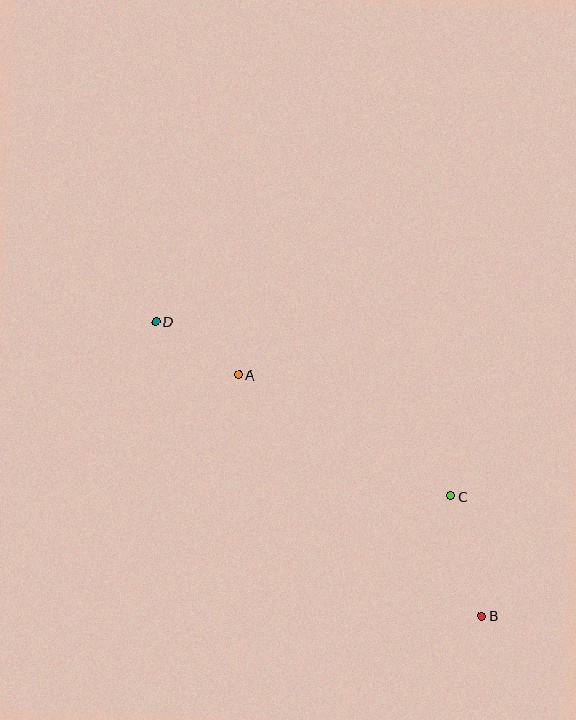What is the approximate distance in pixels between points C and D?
The distance between C and D is approximately 343 pixels.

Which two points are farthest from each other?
Points B and D are farthest from each other.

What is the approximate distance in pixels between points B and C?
The distance between B and C is approximately 124 pixels.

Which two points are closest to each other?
Points A and D are closest to each other.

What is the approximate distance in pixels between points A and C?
The distance between A and C is approximately 244 pixels.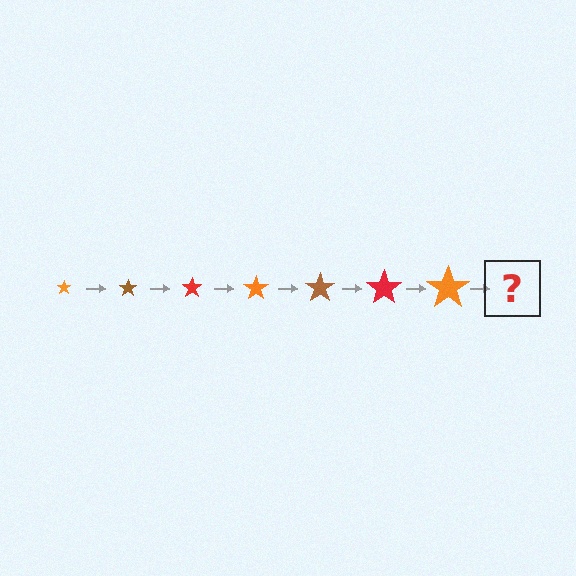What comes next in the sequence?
The next element should be a brown star, larger than the previous one.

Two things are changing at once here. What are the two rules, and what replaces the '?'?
The two rules are that the star grows larger each step and the color cycles through orange, brown, and red. The '?' should be a brown star, larger than the previous one.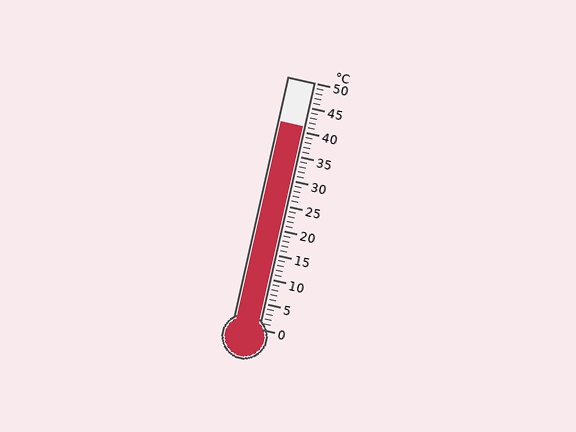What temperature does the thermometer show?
The thermometer shows approximately 41°C.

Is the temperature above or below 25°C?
The temperature is above 25°C.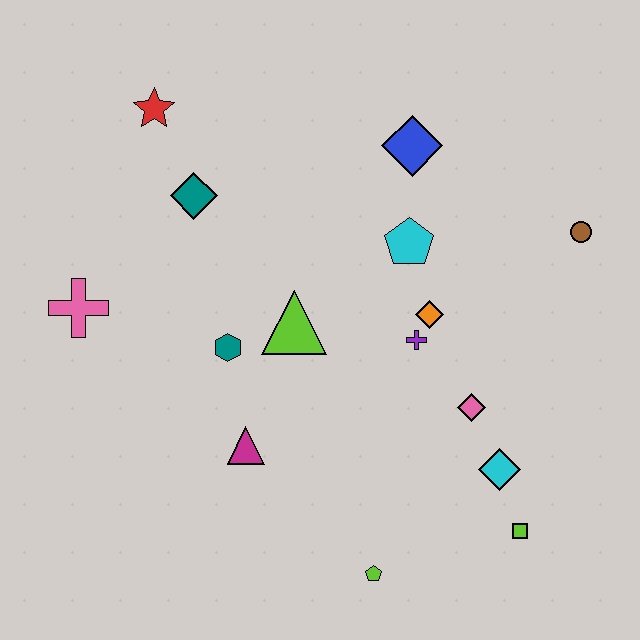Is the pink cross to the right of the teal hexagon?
No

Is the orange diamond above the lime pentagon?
Yes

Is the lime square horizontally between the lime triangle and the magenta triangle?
No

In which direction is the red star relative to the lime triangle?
The red star is above the lime triangle.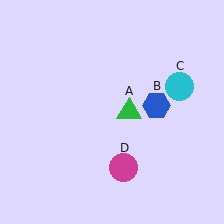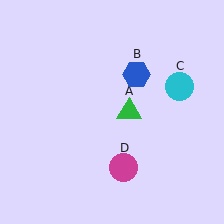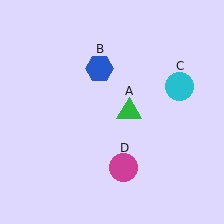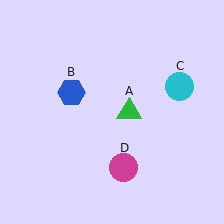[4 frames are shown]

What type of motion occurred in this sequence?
The blue hexagon (object B) rotated counterclockwise around the center of the scene.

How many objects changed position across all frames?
1 object changed position: blue hexagon (object B).